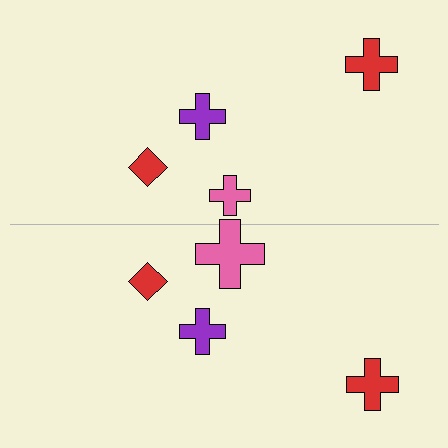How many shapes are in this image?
There are 8 shapes in this image.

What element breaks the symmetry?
The pink cross on the bottom side has a different size than its mirror counterpart.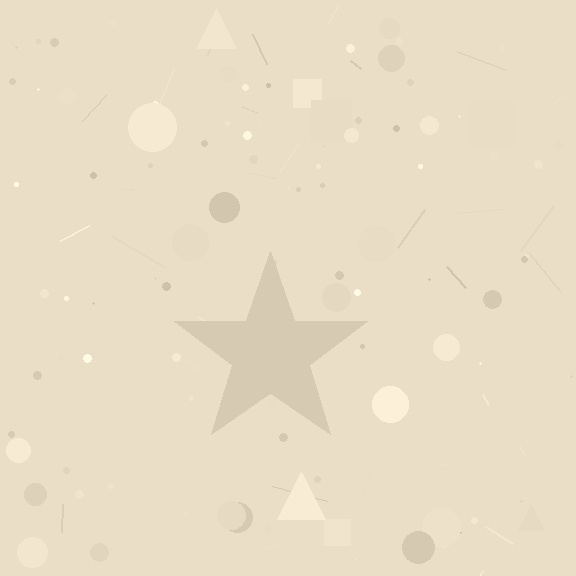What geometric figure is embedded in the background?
A star is embedded in the background.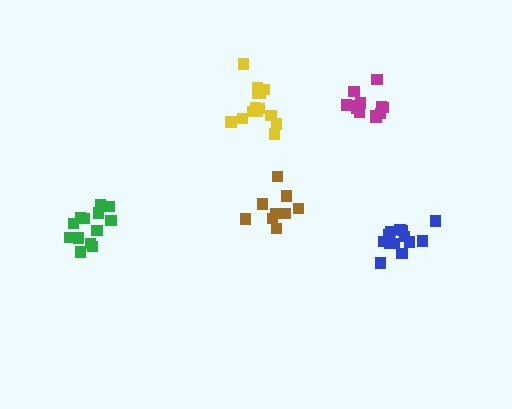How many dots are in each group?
Group 1: 14 dots, Group 2: 13 dots, Group 3: 9 dots, Group 4: 13 dots, Group 5: 12 dots (61 total).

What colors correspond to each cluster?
The clusters are colored: yellow, blue, brown, green, magenta.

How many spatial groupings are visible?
There are 5 spatial groupings.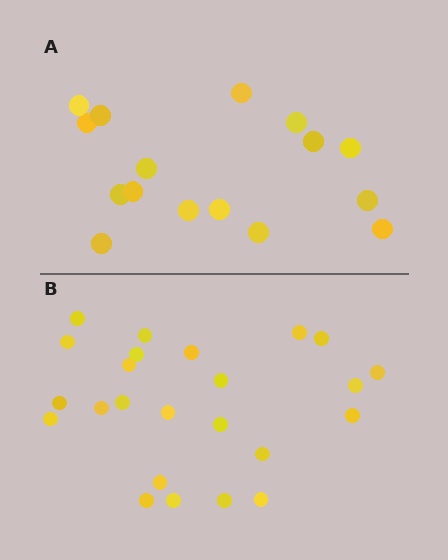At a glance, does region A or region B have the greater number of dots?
Region B (the bottom region) has more dots.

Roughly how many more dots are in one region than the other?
Region B has roughly 8 or so more dots than region A.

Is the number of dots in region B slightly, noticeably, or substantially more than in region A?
Region B has substantially more. The ratio is roughly 1.5 to 1.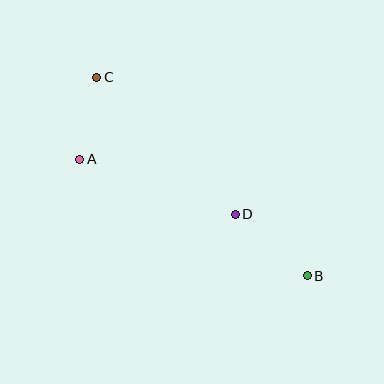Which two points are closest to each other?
Points A and C are closest to each other.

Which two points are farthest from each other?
Points B and C are farthest from each other.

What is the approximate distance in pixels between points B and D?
The distance between B and D is approximately 95 pixels.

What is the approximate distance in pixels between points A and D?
The distance between A and D is approximately 165 pixels.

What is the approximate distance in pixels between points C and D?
The distance between C and D is approximately 195 pixels.